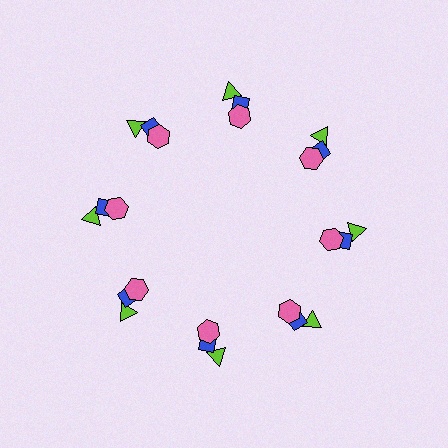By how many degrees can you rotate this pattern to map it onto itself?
The pattern maps onto itself every 45 degrees of rotation.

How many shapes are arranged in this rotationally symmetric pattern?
There are 24 shapes, arranged in 8 groups of 3.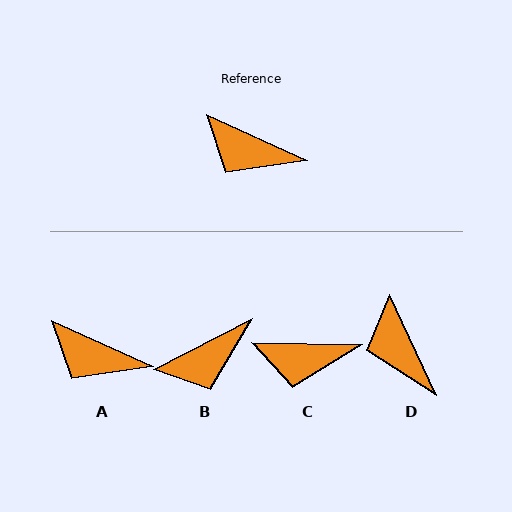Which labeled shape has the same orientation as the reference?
A.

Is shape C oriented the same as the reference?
No, it is off by about 23 degrees.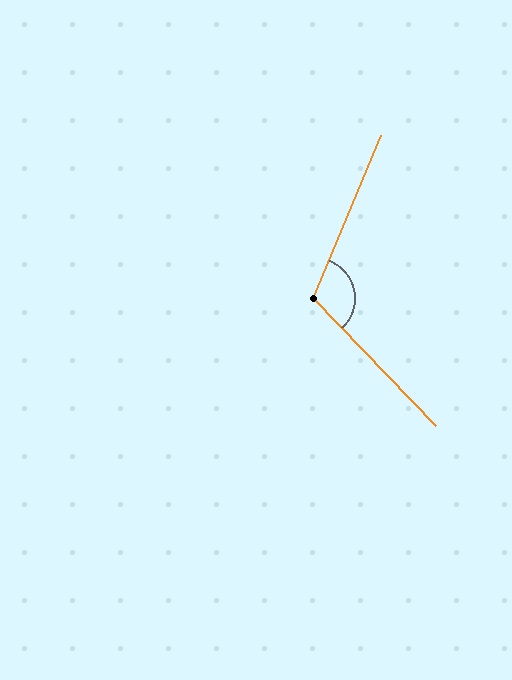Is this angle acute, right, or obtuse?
It is obtuse.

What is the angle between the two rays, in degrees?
Approximately 114 degrees.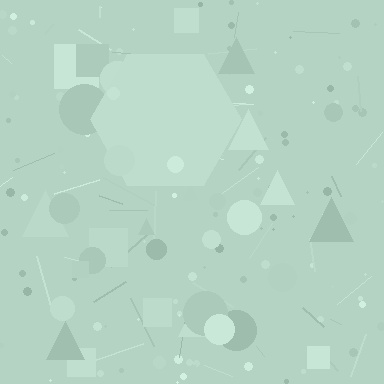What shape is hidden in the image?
A hexagon is hidden in the image.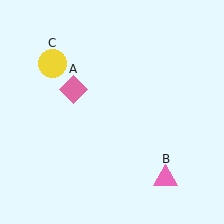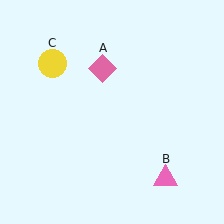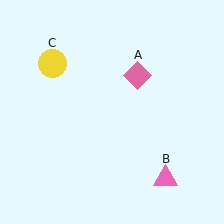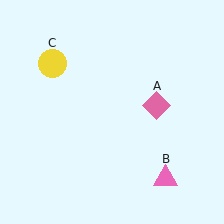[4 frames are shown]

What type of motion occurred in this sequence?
The pink diamond (object A) rotated clockwise around the center of the scene.